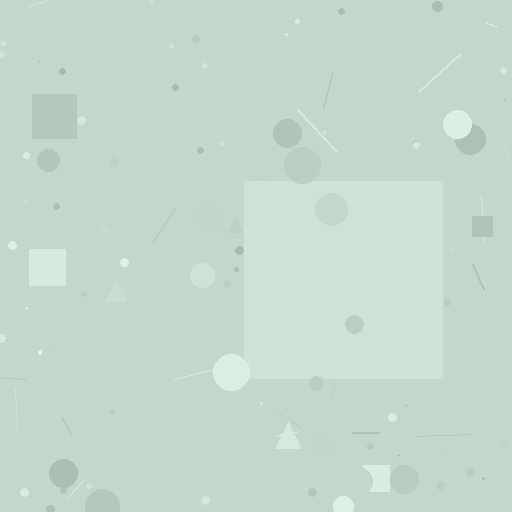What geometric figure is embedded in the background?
A square is embedded in the background.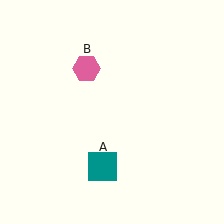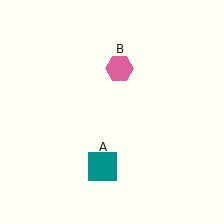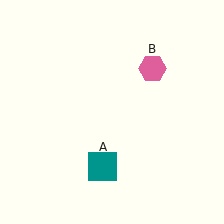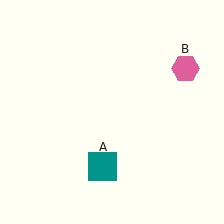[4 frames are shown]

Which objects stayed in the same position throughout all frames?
Teal square (object A) remained stationary.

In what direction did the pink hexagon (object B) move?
The pink hexagon (object B) moved right.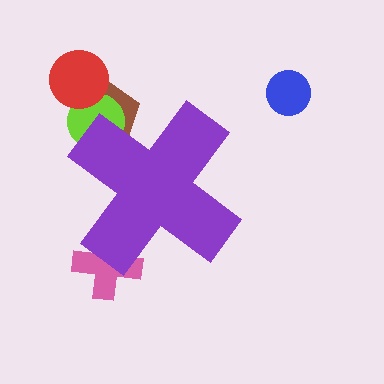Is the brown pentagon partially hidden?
Yes, the brown pentagon is partially hidden behind the purple cross.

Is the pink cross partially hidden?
Yes, the pink cross is partially hidden behind the purple cross.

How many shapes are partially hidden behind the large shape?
3 shapes are partially hidden.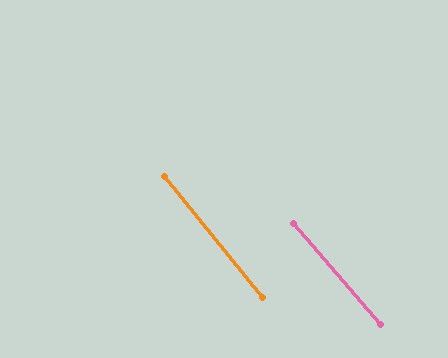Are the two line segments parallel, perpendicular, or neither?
Parallel — their directions differ by only 1.6°.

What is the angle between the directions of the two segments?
Approximately 2 degrees.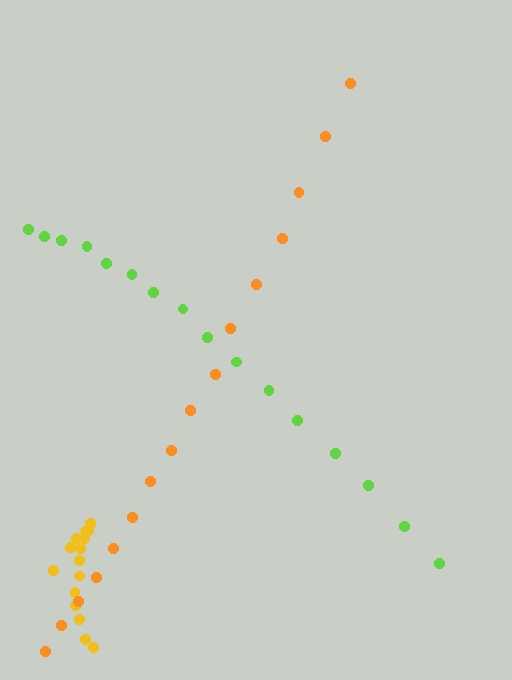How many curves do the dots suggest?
There are 3 distinct paths.